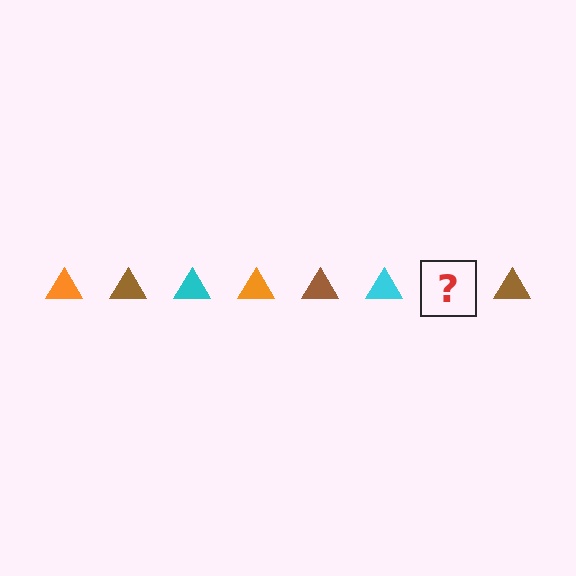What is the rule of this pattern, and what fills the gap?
The rule is that the pattern cycles through orange, brown, cyan triangles. The gap should be filled with an orange triangle.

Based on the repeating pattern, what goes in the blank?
The blank should be an orange triangle.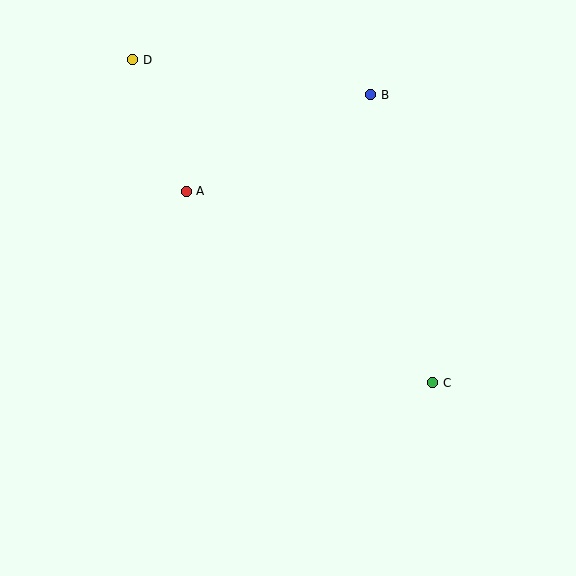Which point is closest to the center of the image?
Point A at (186, 192) is closest to the center.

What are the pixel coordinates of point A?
Point A is at (186, 192).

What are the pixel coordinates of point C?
Point C is at (433, 383).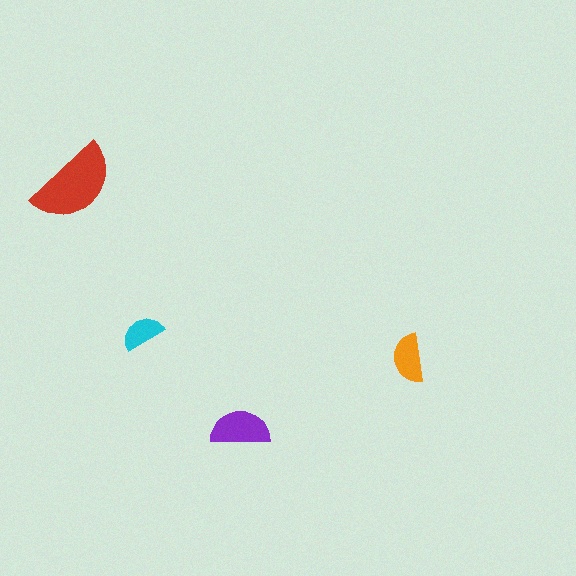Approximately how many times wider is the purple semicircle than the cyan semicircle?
About 1.5 times wider.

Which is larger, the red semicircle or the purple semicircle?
The red one.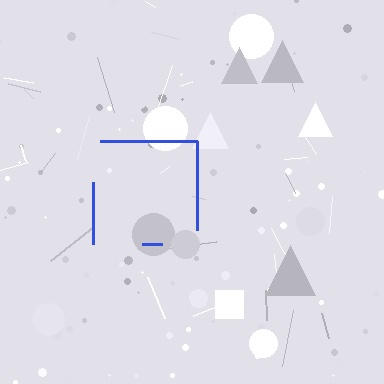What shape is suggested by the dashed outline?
The dashed outline suggests a square.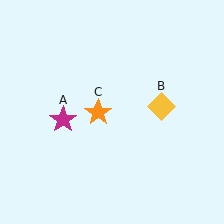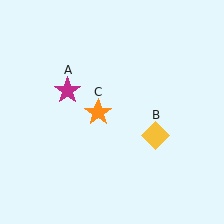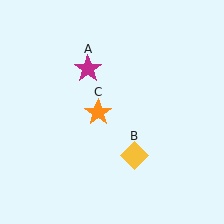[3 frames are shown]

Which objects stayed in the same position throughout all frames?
Orange star (object C) remained stationary.